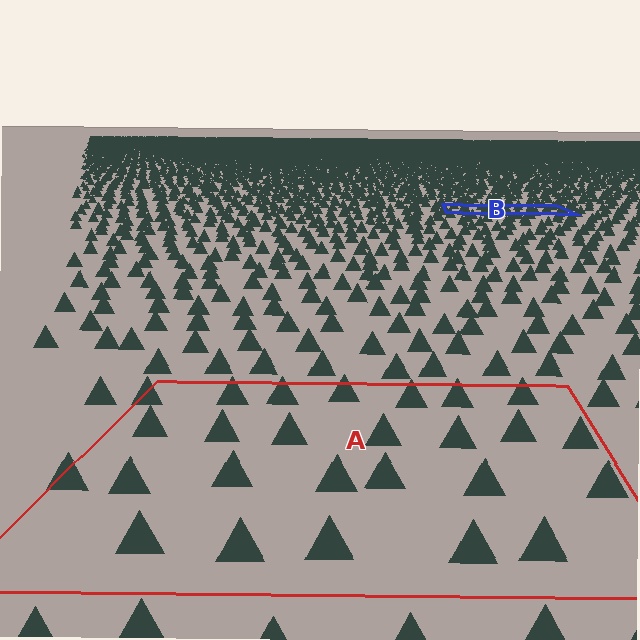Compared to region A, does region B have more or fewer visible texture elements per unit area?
Region B has more texture elements per unit area — they are packed more densely because it is farther away.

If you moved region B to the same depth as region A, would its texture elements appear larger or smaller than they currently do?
They would appear larger. At a closer depth, the same texture elements are projected at a bigger on-screen size.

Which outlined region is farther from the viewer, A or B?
Region B is farther from the viewer — the texture elements inside it appear smaller and more densely packed.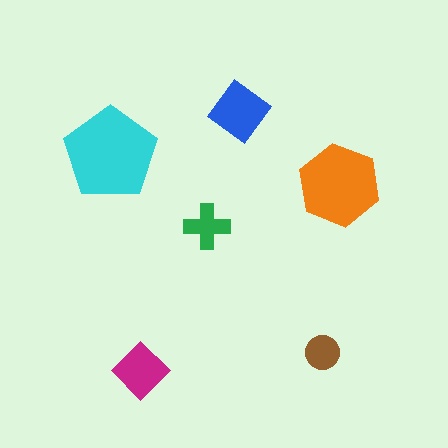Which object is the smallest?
The brown circle.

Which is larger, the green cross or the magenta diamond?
The magenta diamond.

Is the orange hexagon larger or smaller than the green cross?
Larger.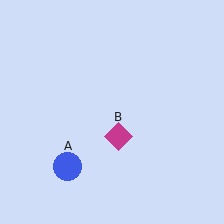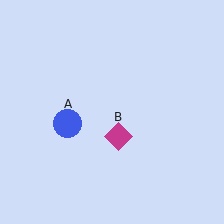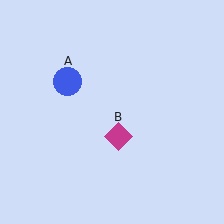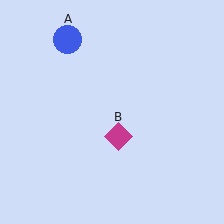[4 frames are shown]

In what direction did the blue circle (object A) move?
The blue circle (object A) moved up.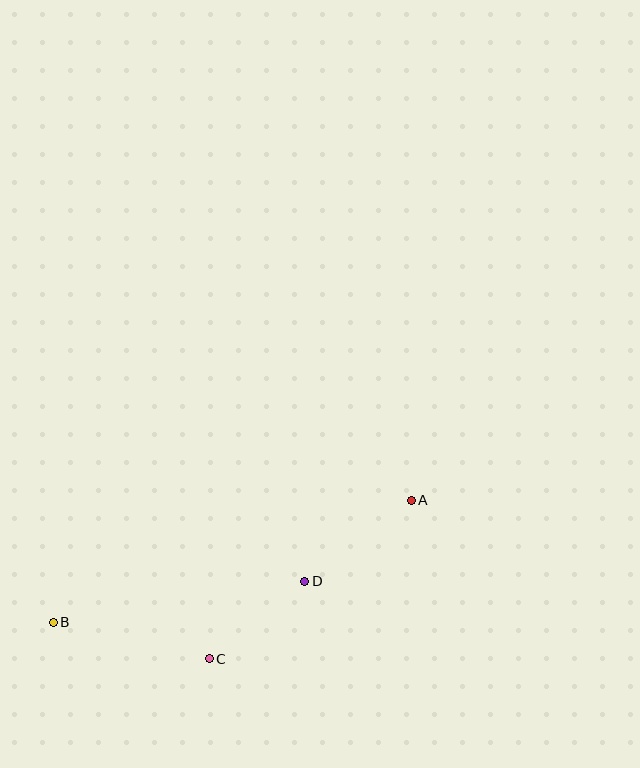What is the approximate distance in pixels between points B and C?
The distance between B and C is approximately 160 pixels.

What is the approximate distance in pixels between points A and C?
The distance between A and C is approximately 257 pixels.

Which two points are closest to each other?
Points C and D are closest to each other.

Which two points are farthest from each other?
Points A and B are farthest from each other.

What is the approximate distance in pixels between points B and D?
The distance between B and D is approximately 255 pixels.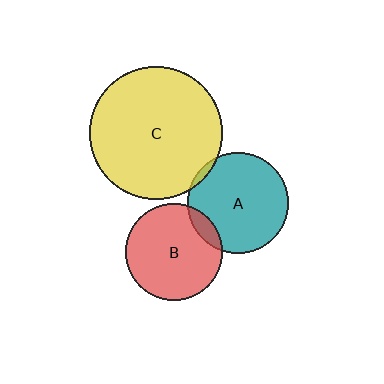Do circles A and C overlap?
Yes.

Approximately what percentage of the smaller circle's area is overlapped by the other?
Approximately 5%.